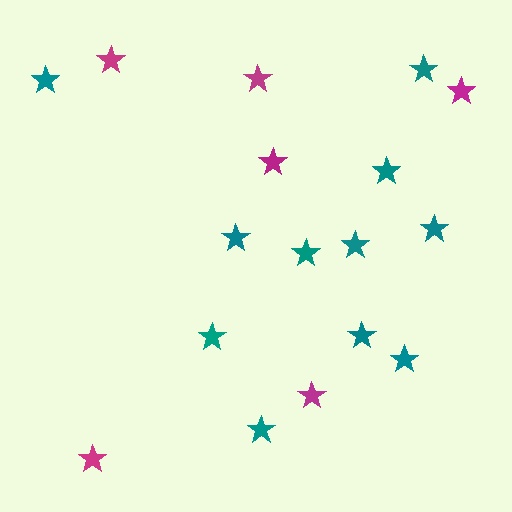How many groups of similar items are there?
There are 2 groups: one group of teal stars (11) and one group of magenta stars (6).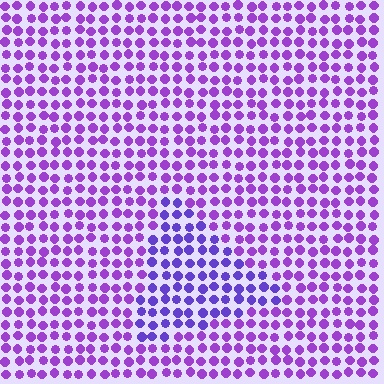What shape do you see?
I see a triangle.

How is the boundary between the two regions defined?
The boundary is defined purely by a slight shift in hue (about 25 degrees). Spacing, size, and orientation are identical on both sides.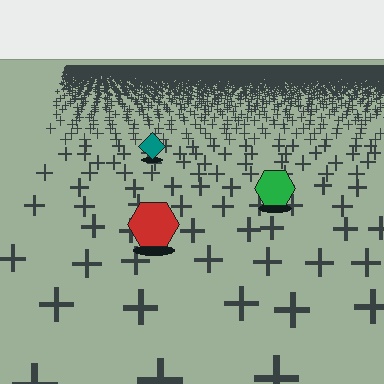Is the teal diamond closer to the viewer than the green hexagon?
No. The green hexagon is closer — you can tell from the texture gradient: the ground texture is coarser near it.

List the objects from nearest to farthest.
From nearest to farthest: the red hexagon, the green hexagon, the teal diamond.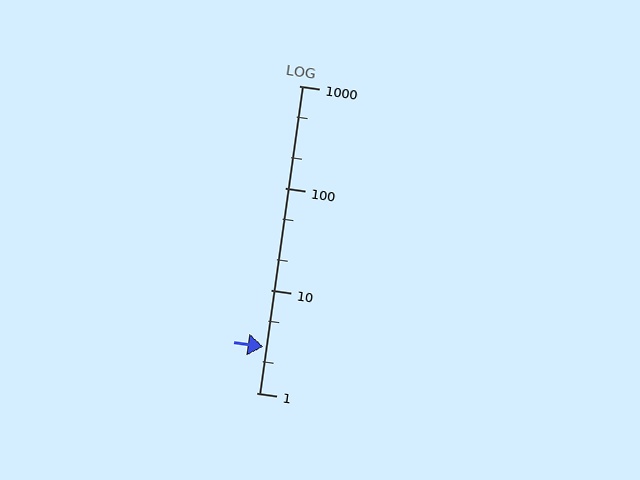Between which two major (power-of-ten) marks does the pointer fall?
The pointer is between 1 and 10.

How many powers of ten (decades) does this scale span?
The scale spans 3 decades, from 1 to 1000.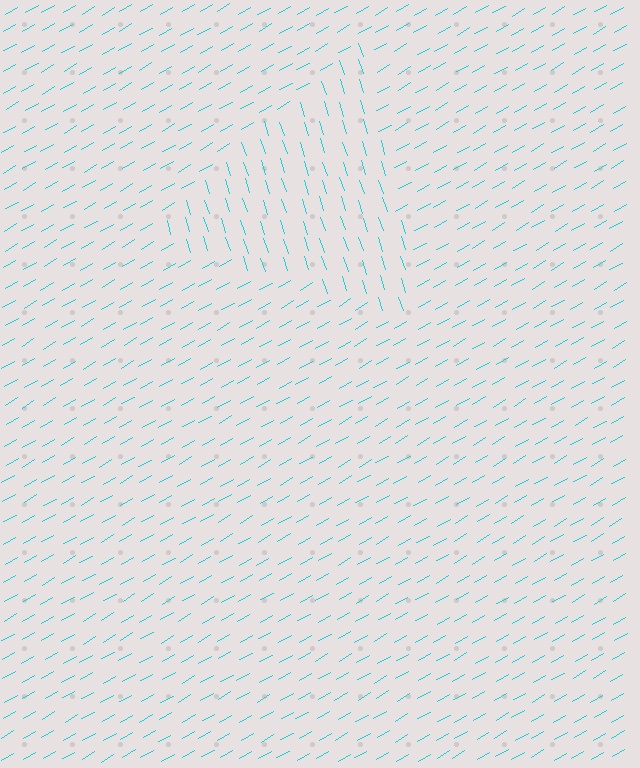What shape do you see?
I see a triangle.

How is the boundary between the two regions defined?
The boundary is defined purely by a change in line orientation (approximately 78 degrees difference). All lines are the same color and thickness.